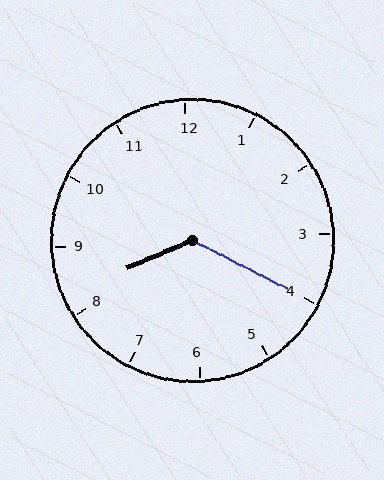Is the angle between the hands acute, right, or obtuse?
It is obtuse.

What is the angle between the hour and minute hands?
Approximately 130 degrees.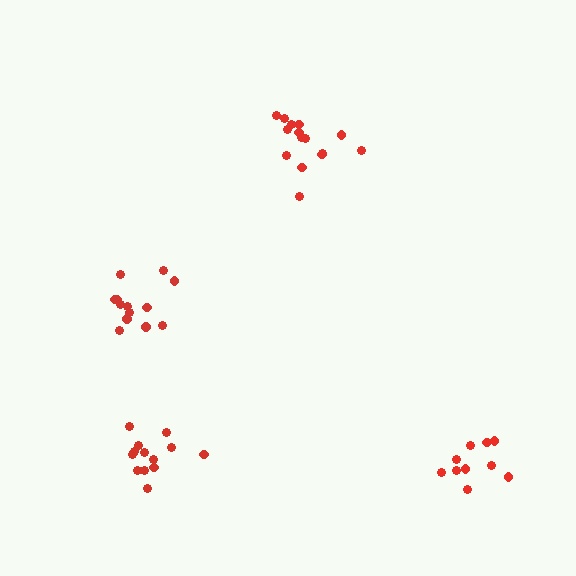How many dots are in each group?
Group 1: 15 dots, Group 2: 13 dots, Group 3: 10 dots, Group 4: 13 dots (51 total).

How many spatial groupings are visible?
There are 4 spatial groupings.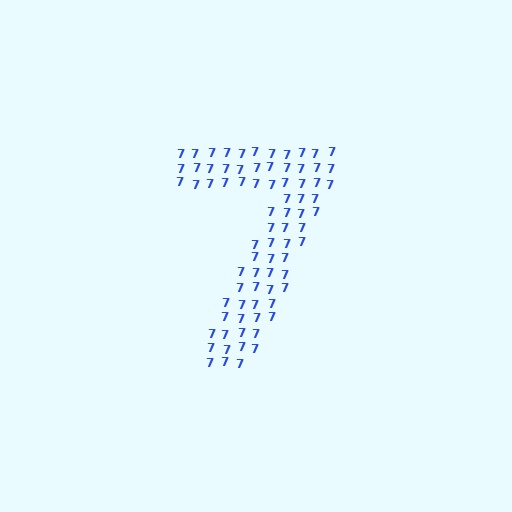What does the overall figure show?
The overall figure shows the digit 7.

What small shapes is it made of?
It is made of small digit 7's.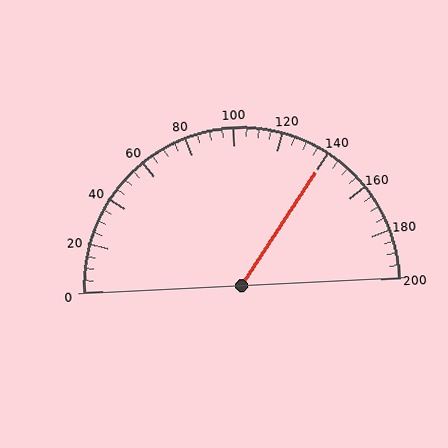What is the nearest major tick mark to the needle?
The nearest major tick mark is 140.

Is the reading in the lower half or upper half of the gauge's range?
The reading is in the upper half of the range (0 to 200).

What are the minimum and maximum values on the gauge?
The gauge ranges from 0 to 200.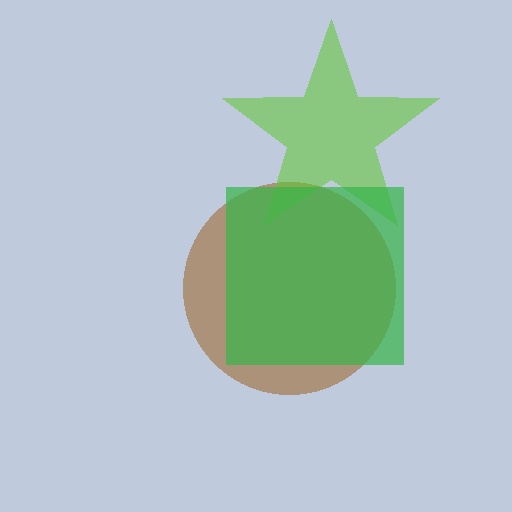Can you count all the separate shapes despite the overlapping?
Yes, there are 3 separate shapes.